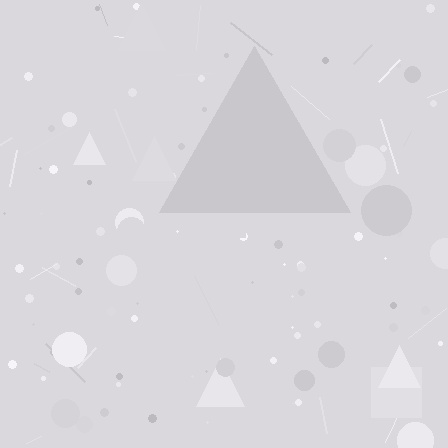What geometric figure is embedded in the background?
A triangle is embedded in the background.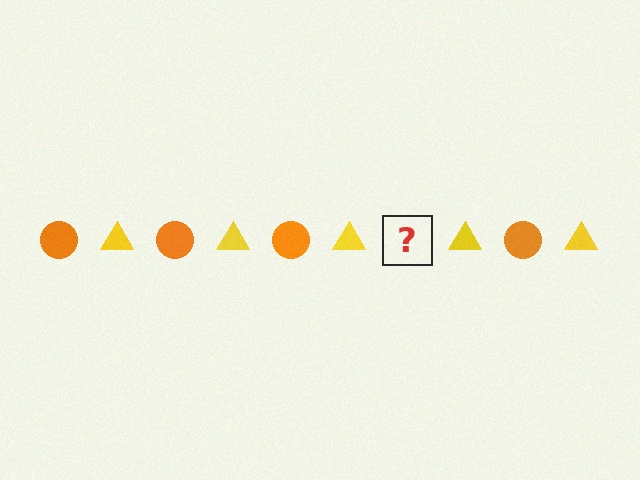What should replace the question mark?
The question mark should be replaced with an orange circle.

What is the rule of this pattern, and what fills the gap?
The rule is that the pattern alternates between orange circle and yellow triangle. The gap should be filled with an orange circle.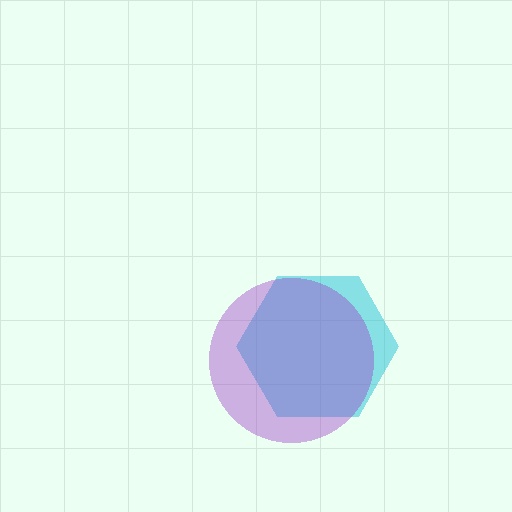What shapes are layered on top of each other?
The layered shapes are: a cyan hexagon, a purple circle.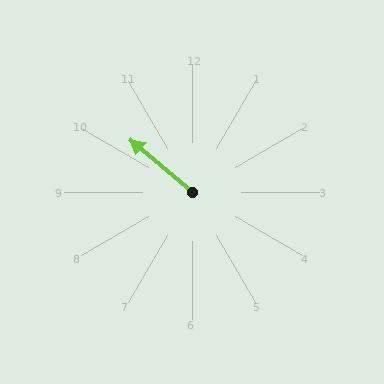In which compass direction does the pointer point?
Northwest.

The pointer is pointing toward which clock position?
Roughly 10 o'clock.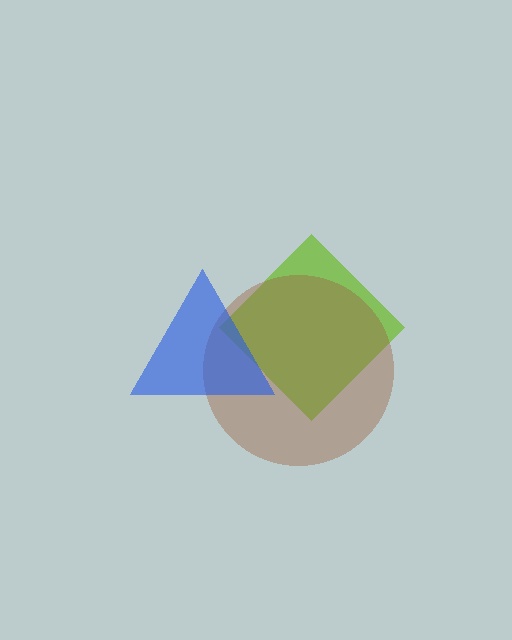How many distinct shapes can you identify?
There are 3 distinct shapes: a lime diamond, a brown circle, a blue triangle.